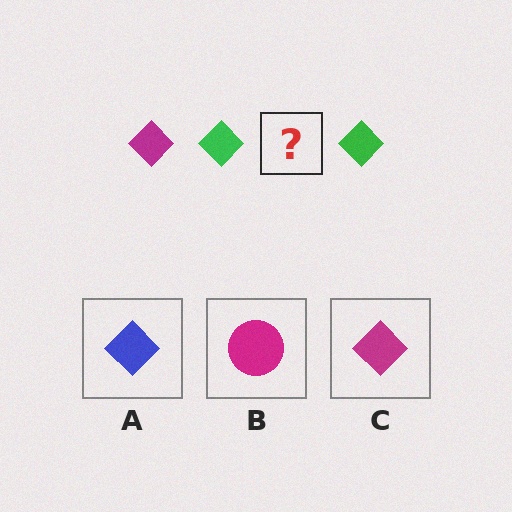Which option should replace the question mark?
Option C.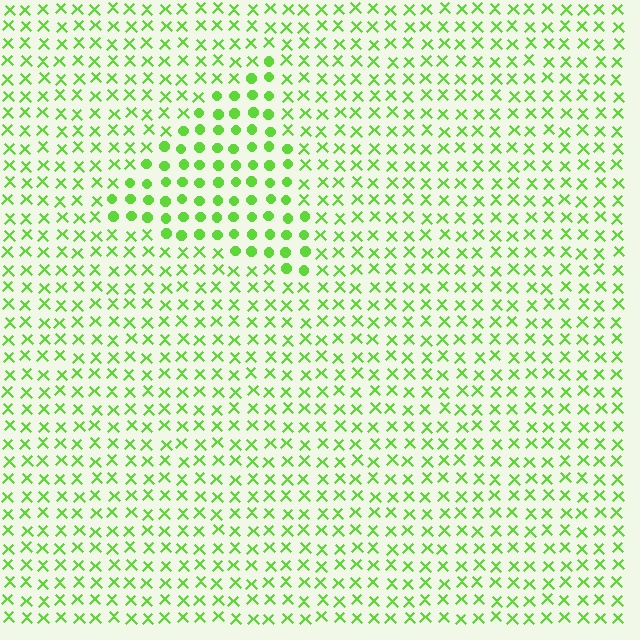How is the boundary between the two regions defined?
The boundary is defined by a change in element shape: circles inside vs. X marks outside. All elements share the same color and spacing.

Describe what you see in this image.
The image is filled with small lime elements arranged in a uniform grid. A triangle-shaped region contains circles, while the surrounding area contains X marks. The boundary is defined purely by the change in element shape.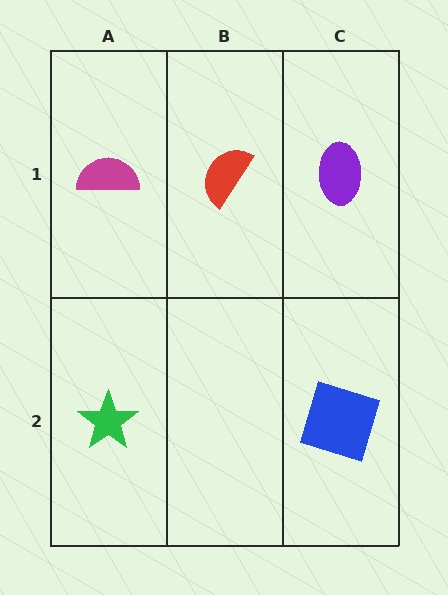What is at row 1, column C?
A purple ellipse.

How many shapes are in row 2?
2 shapes.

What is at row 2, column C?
A blue square.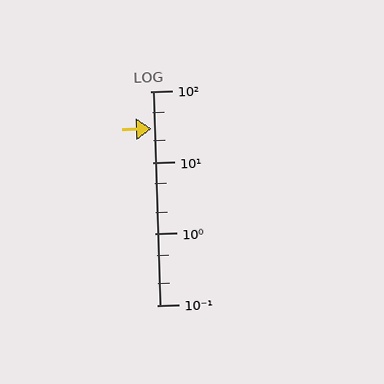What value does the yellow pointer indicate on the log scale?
The pointer indicates approximately 30.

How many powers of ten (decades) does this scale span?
The scale spans 3 decades, from 0.1 to 100.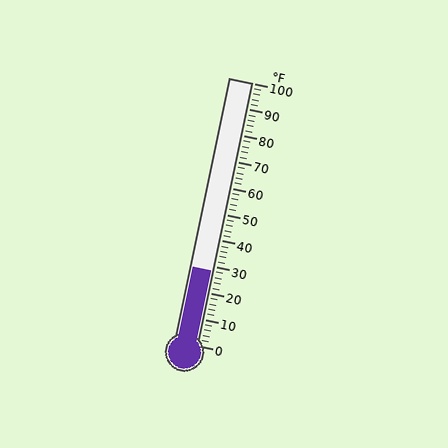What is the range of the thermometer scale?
The thermometer scale ranges from 0°F to 100°F.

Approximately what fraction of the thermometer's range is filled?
The thermometer is filled to approximately 30% of its range.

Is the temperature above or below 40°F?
The temperature is below 40°F.